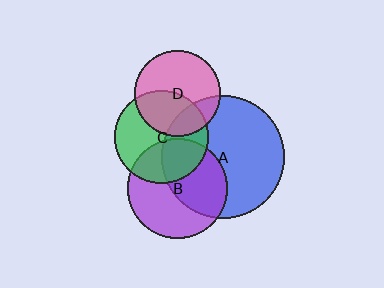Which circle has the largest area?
Circle A (blue).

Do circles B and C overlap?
Yes.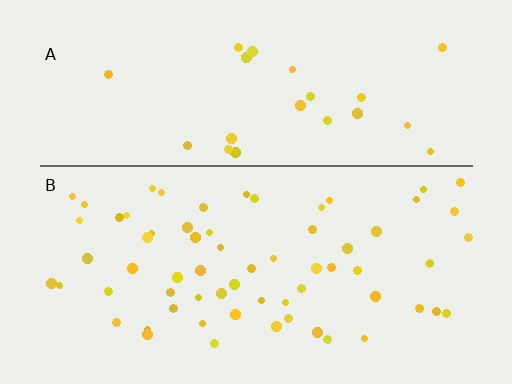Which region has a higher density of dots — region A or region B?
B (the bottom).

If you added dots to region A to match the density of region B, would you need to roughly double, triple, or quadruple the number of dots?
Approximately triple.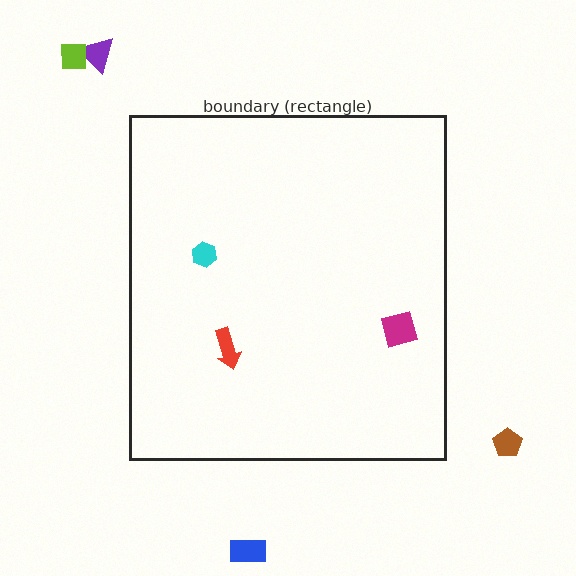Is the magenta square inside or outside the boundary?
Inside.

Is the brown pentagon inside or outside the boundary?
Outside.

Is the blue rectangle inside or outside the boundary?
Outside.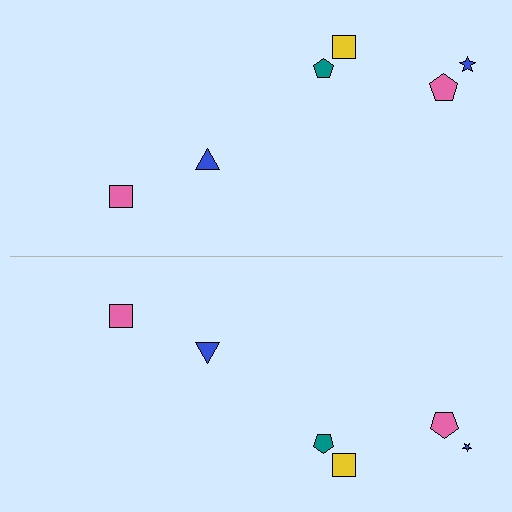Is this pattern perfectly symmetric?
No, the pattern is not perfectly symmetric. The blue star on the bottom side has a different size than its mirror counterpart.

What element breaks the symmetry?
The blue star on the bottom side has a different size than its mirror counterpart.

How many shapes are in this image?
There are 12 shapes in this image.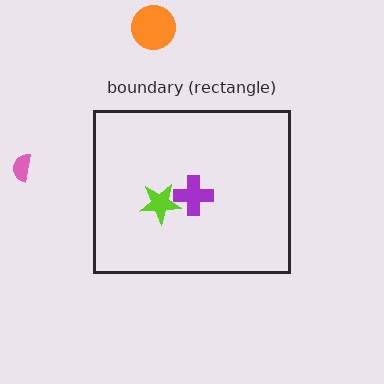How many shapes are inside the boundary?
2 inside, 2 outside.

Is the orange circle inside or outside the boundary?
Outside.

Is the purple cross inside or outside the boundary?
Inside.